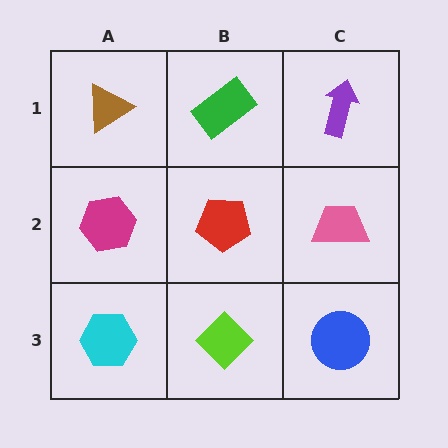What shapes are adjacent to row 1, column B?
A red pentagon (row 2, column B), a brown triangle (row 1, column A), a purple arrow (row 1, column C).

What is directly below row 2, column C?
A blue circle.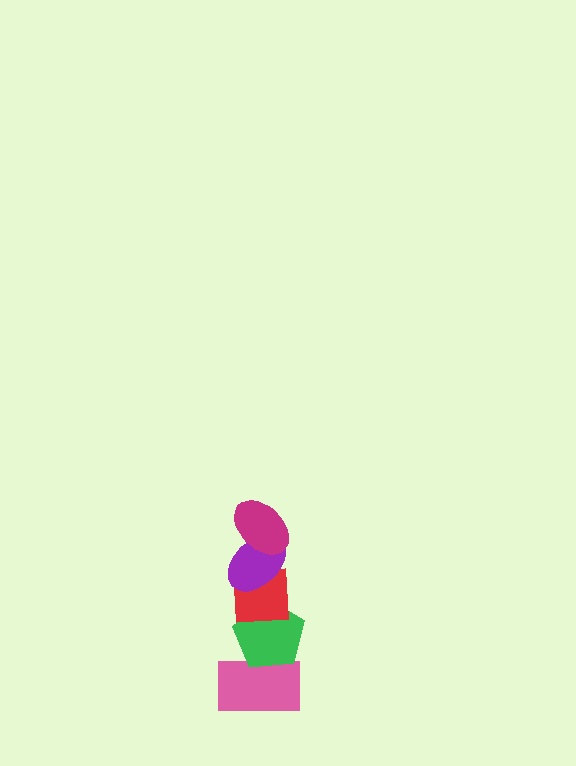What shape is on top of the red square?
The purple ellipse is on top of the red square.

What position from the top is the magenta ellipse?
The magenta ellipse is 1st from the top.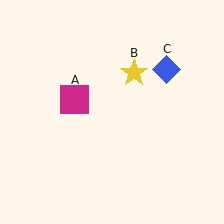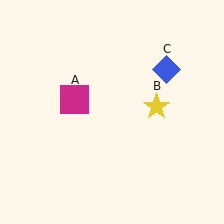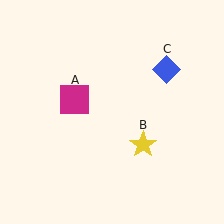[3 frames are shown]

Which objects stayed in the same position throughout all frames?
Magenta square (object A) and blue diamond (object C) remained stationary.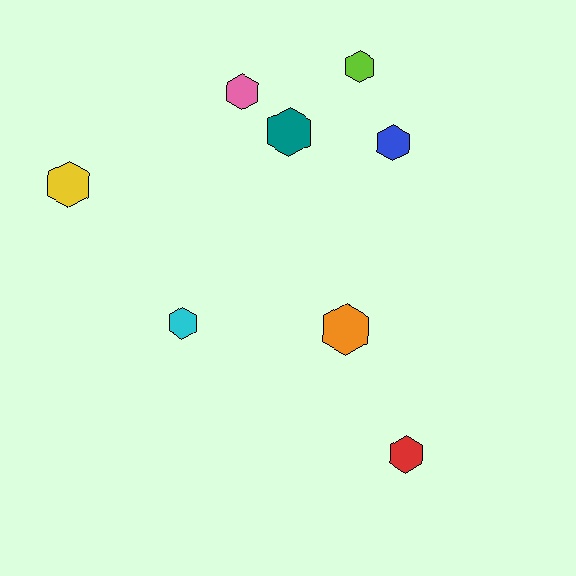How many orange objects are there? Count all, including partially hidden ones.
There is 1 orange object.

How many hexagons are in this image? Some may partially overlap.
There are 8 hexagons.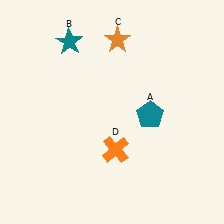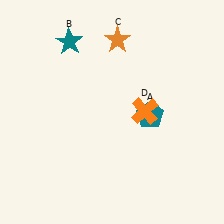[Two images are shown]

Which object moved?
The orange cross (D) moved up.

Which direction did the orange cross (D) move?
The orange cross (D) moved up.